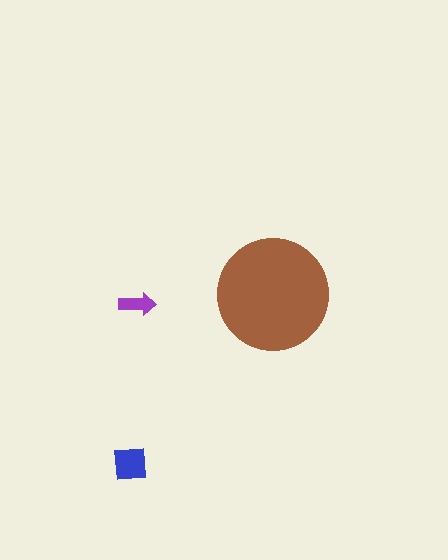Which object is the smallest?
The purple arrow.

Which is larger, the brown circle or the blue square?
The brown circle.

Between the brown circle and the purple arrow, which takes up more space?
The brown circle.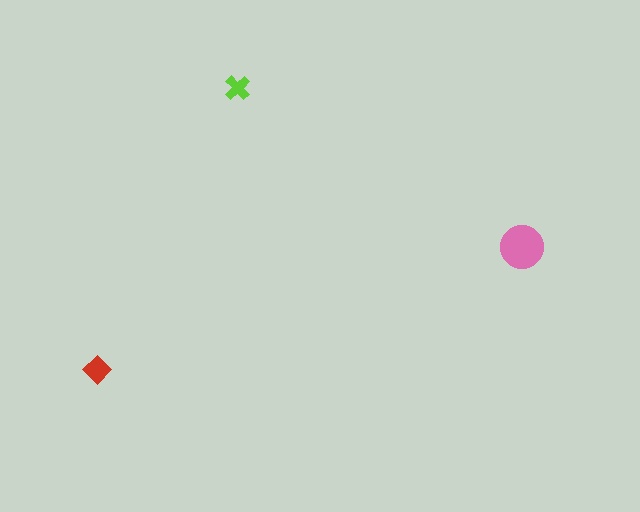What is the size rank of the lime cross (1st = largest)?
3rd.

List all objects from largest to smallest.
The pink circle, the red diamond, the lime cross.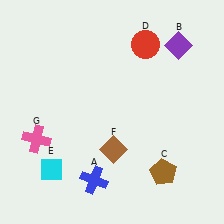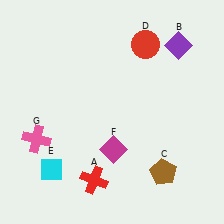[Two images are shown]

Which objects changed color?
A changed from blue to red. F changed from brown to magenta.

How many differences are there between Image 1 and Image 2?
There are 2 differences between the two images.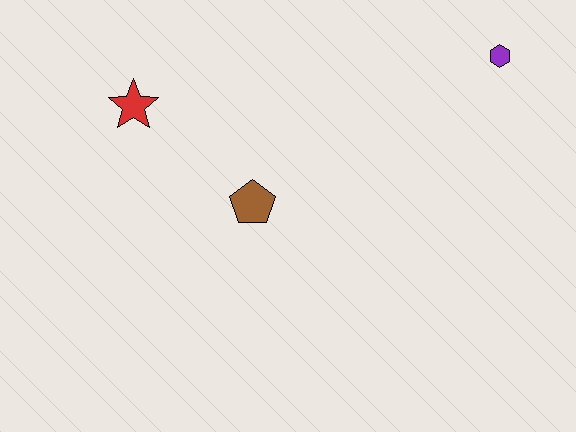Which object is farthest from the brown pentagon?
The purple hexagon is farthest from the brown pentagon.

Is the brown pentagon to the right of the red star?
Yes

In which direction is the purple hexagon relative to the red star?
The purple hexagon is to the right of the red star.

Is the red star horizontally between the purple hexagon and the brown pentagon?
No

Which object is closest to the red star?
The brown pentagon is closest to the red star.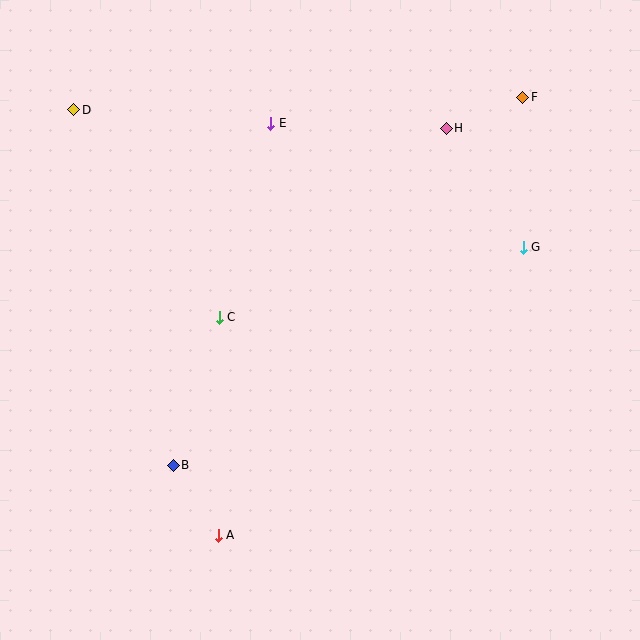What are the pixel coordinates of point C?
Point C is at (219, 317).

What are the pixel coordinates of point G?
Point G is at (523, 247).